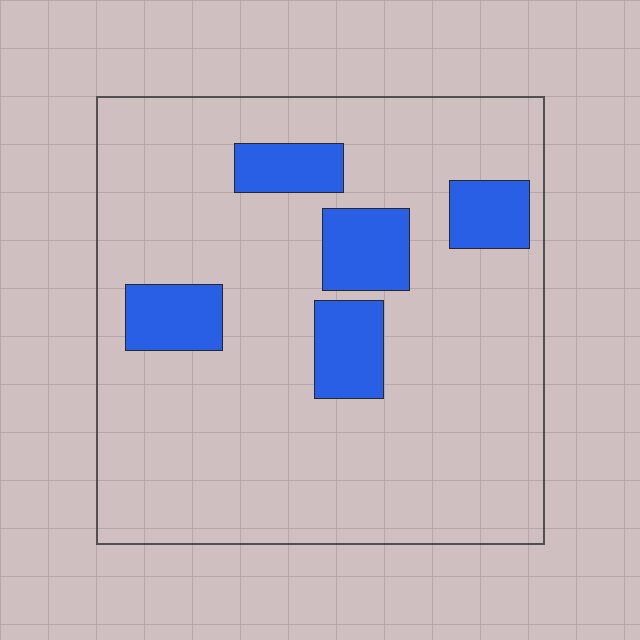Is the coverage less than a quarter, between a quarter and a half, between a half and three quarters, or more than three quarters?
Less than a quarter.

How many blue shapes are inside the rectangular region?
5.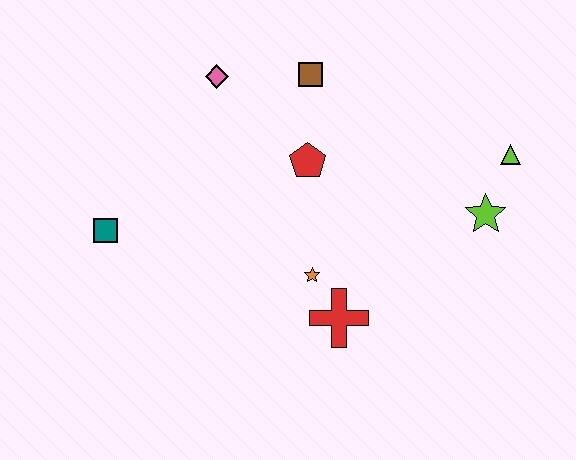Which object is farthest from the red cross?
The pink diamond is farthest from the red cross.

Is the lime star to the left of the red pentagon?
No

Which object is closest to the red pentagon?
The brown square is closest to the red pentagon.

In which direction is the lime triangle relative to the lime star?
The lime triangle is above the lime star.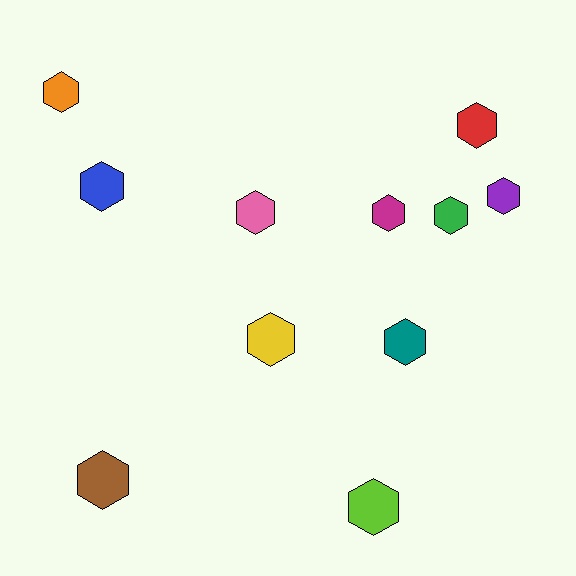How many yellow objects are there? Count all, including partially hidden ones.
There is 1 yellow object.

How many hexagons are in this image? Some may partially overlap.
There are 11 hexagons.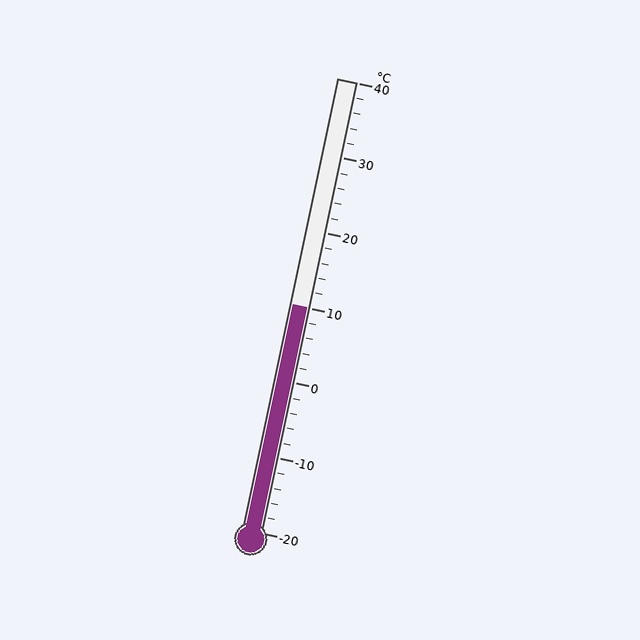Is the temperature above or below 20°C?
The temperature is below 20°C.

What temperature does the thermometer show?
The thermometer shows approximately 10°C.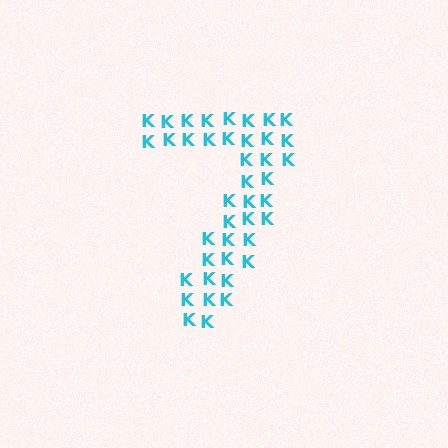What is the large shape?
The large shape is the digit 7.